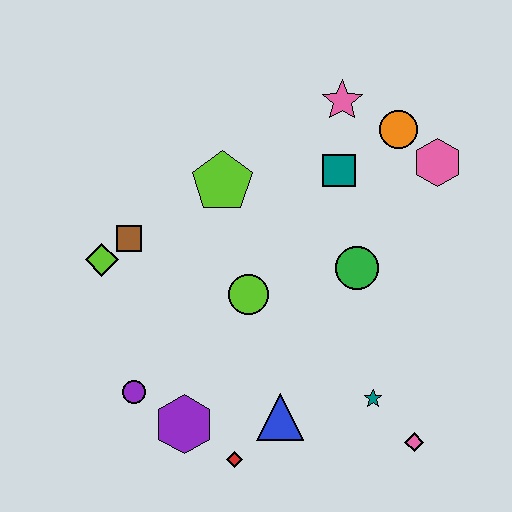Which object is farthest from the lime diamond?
The pink diamond is farthest from the lime diamond.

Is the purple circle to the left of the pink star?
Yes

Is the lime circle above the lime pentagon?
No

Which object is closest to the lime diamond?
The brown square is closest to the lime diamond.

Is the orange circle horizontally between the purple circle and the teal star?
No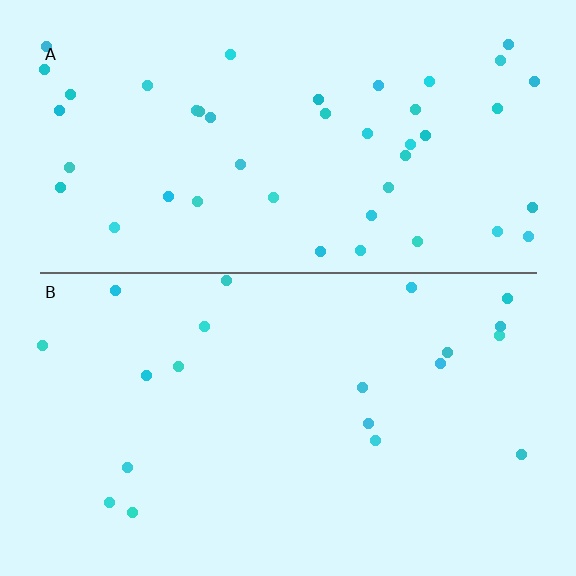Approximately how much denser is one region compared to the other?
Approximately 2.2× — region A over region B.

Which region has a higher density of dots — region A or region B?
A (the top).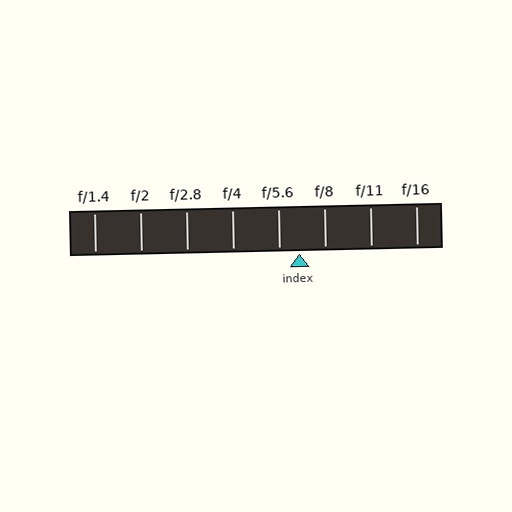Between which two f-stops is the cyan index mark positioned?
The index mark is between f/5.6 and f/8.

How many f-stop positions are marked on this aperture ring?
There are 8 f-stop positions marked.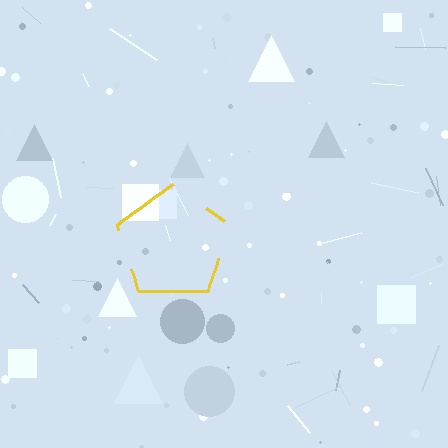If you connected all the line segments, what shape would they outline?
They would outline a pentagon.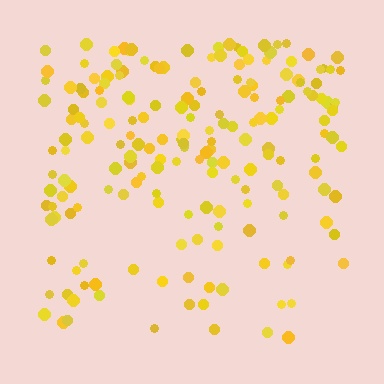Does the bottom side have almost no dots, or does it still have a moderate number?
Still a moderate number, just noticeably fewer than the top.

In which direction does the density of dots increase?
From bottom to top, with the top side densest.